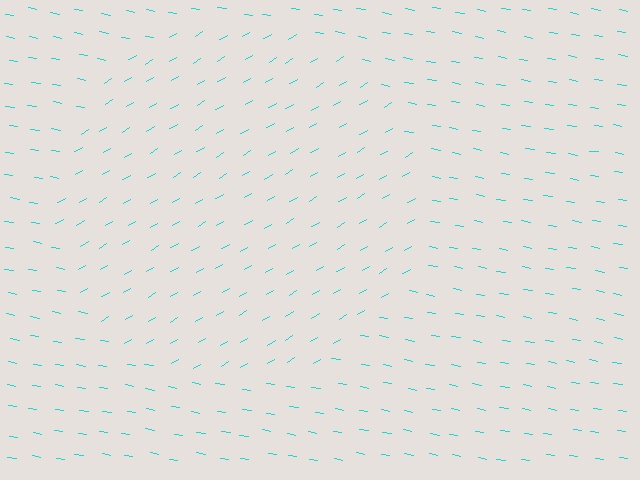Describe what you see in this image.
The image is filled with small cyan line segments. A circle region in the image has lines oriented differently from the surrounding lines, creating a visible texture boundary.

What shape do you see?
I see a circle.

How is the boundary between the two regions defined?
The boundary is defined purely by a change in line orientation (approximately 40 degrees difference). All lines are the same color and thickness.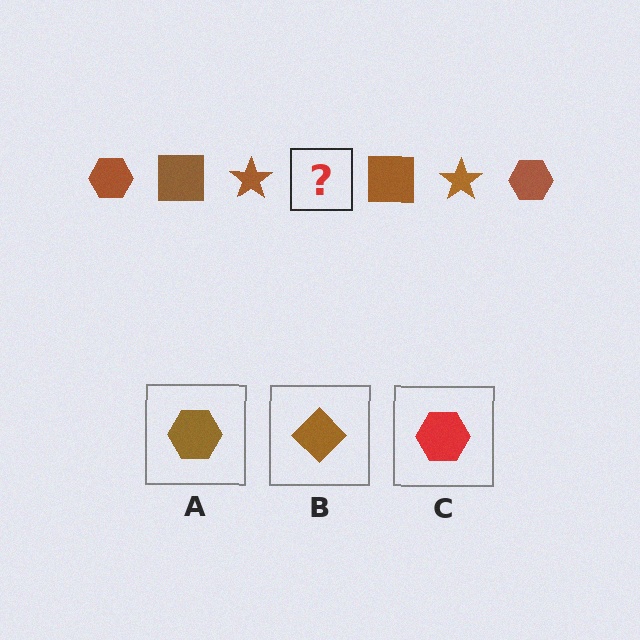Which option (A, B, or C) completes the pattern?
A.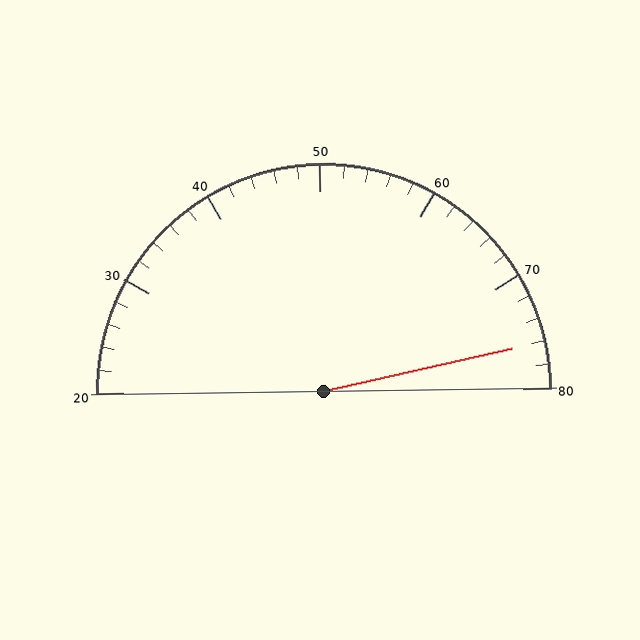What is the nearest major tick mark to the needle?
The nearest major tick mark is 80.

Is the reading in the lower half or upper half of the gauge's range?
The reading is in the upper half of the range (20 to 80).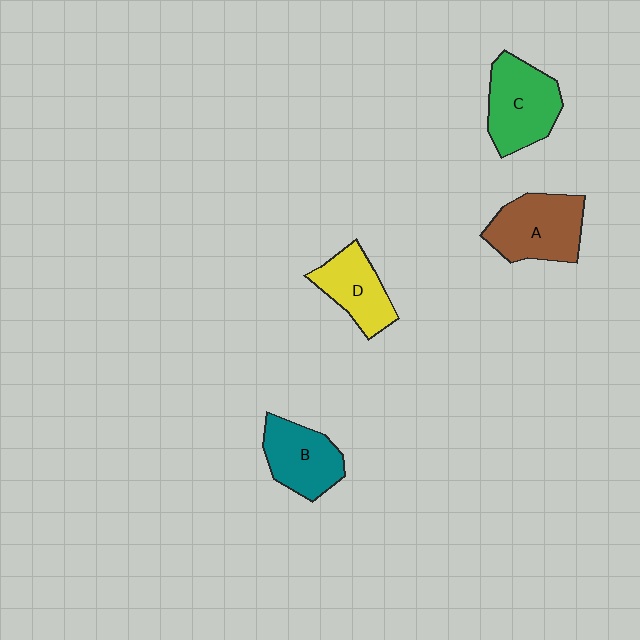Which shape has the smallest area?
Shape D (yellow).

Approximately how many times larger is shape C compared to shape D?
Approximately 1.3 times.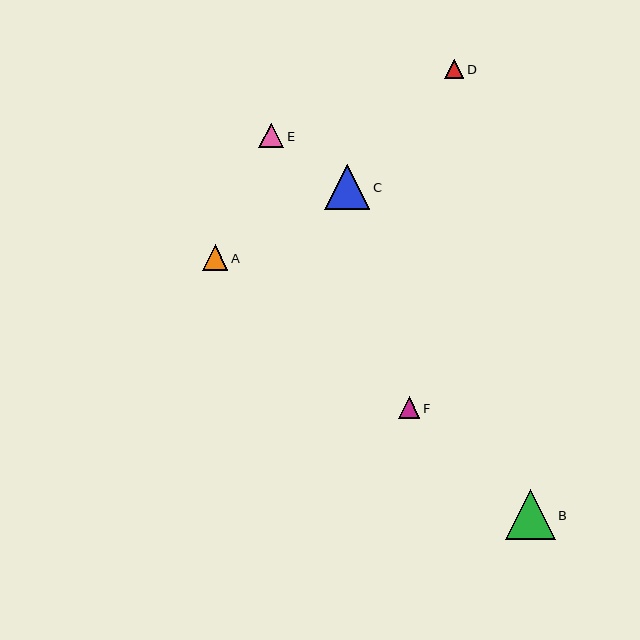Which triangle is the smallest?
Triangle D is the smallest with a size of approximately 19 pixels.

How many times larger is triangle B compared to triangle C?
Triangle B is approximately 1.1 times the size of triangle C.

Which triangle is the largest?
Triangle B is the largest with a size of approximately 50 pixels.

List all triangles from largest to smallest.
From largest to smallest: B, C, A, E, F, D.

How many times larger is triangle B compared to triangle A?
Triangle B is approximately 2.0 times the size of triangle A.